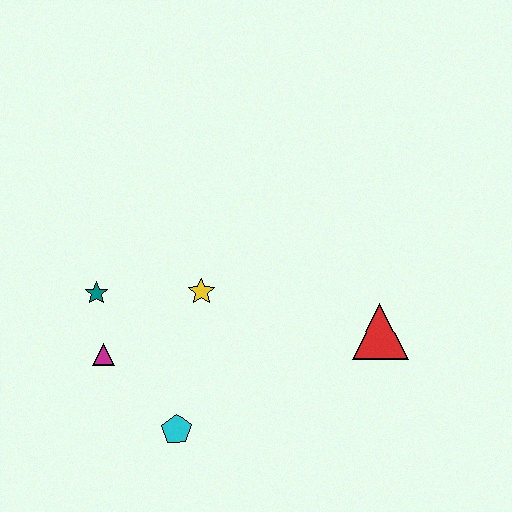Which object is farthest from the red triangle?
The teal star is farthest from the red triangle.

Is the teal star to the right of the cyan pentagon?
No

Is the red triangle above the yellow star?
No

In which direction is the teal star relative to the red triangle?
The teal star is to the left of the red triangle.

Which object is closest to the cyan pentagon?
The magenta triangle is closest to the cyan pentagon.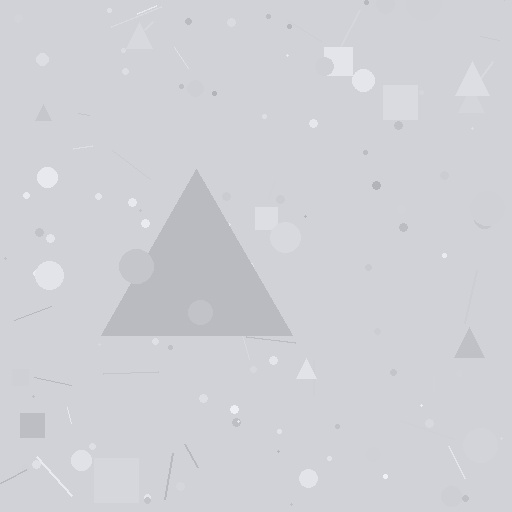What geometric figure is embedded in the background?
A triangle is embedded in the background.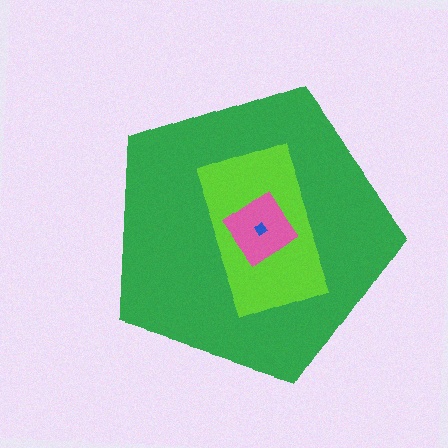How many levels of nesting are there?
4.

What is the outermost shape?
The green pentagon.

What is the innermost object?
The blue diamond.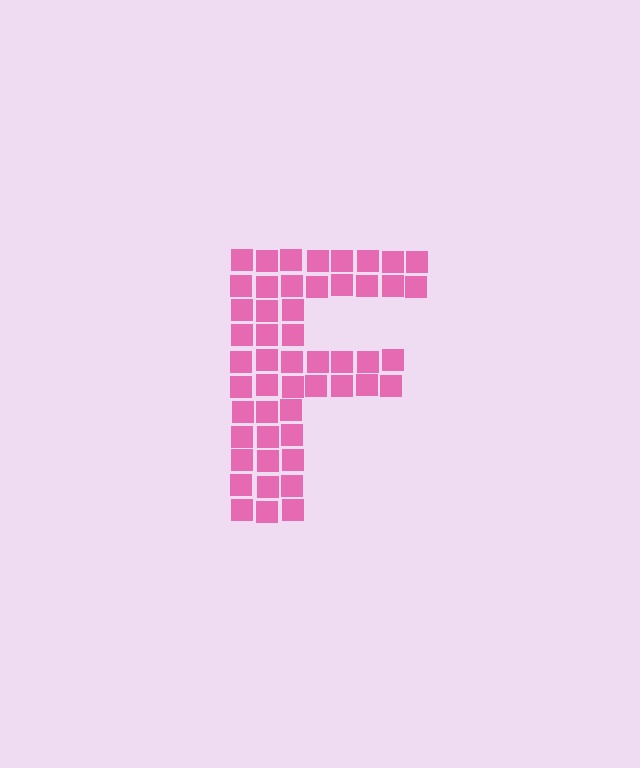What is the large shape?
The large shape is the letter F.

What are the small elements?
The small elements are squares.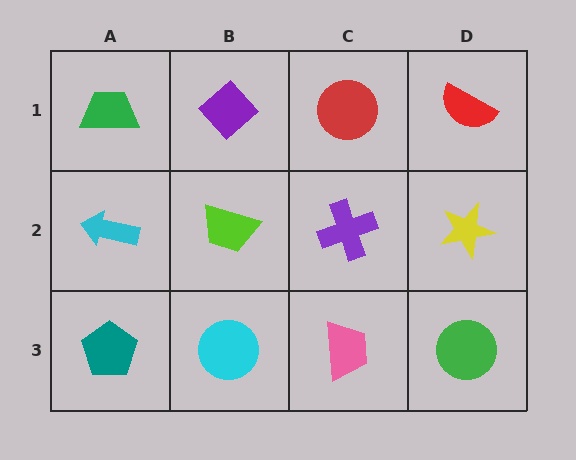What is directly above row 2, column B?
A purple diamond.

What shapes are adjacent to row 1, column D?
A yellow star (row 2, column D), a red circle (row 1, column C).